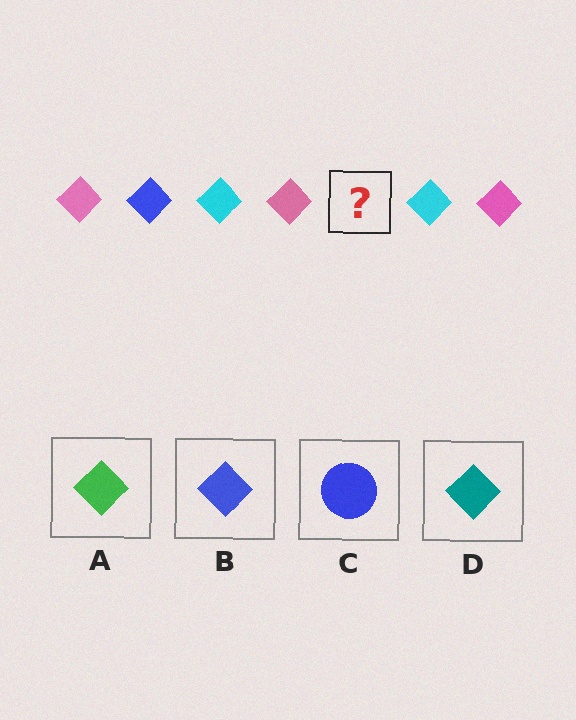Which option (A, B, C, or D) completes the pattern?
B.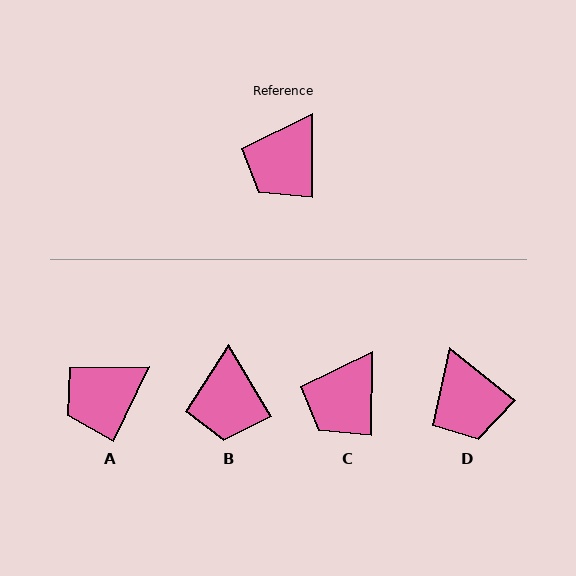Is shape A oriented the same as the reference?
No, it is off by about 25 degrees.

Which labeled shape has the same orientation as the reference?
C.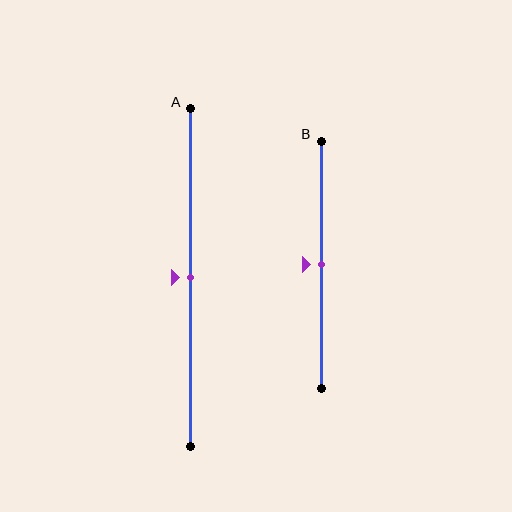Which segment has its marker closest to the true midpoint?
Segment A has its marker closest to the true midpoint.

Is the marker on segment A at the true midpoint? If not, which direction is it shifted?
Yes, the marker on segment A is at the true midpoint.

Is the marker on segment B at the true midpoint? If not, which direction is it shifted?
Yes, the marker on segment B is at the true midpoint.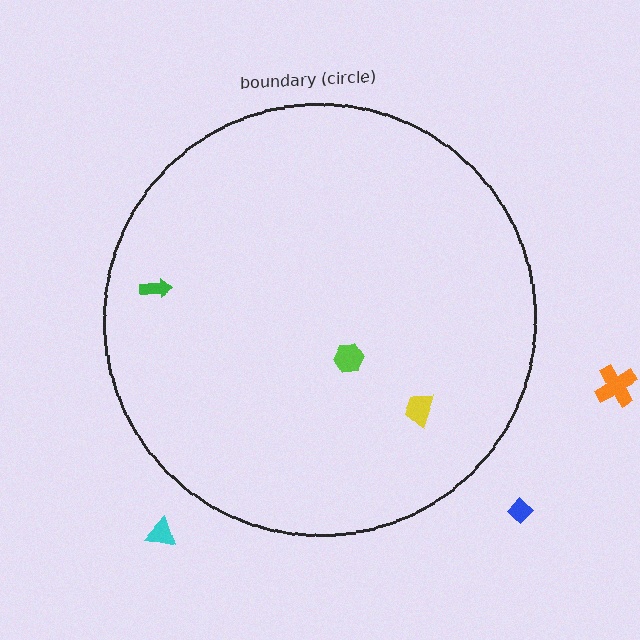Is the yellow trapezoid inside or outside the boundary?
Inside.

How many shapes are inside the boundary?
3 inside, 3 outside.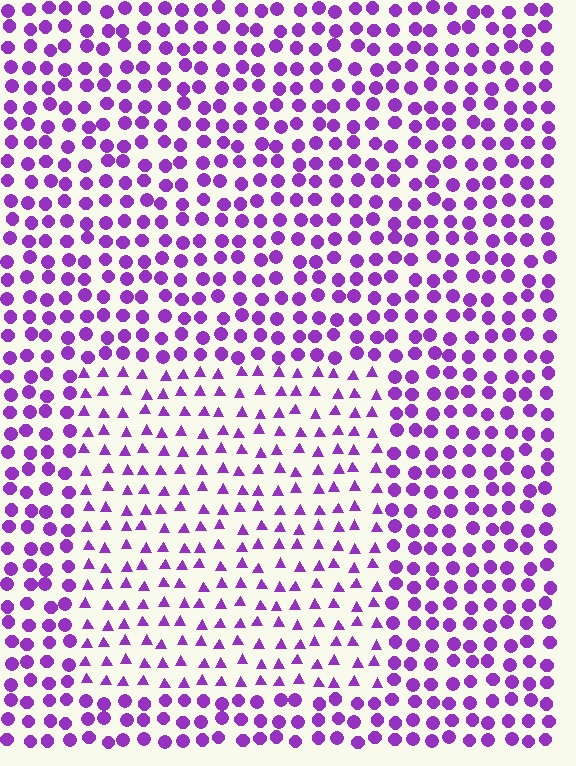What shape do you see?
I see a rectangle.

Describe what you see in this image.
The image is filled with small purple elements arranged in a uniform grid. A rectangle-shaped region contains triangles, while the surrounding area contains circles. The boundary is defined purely by the change in element shape.